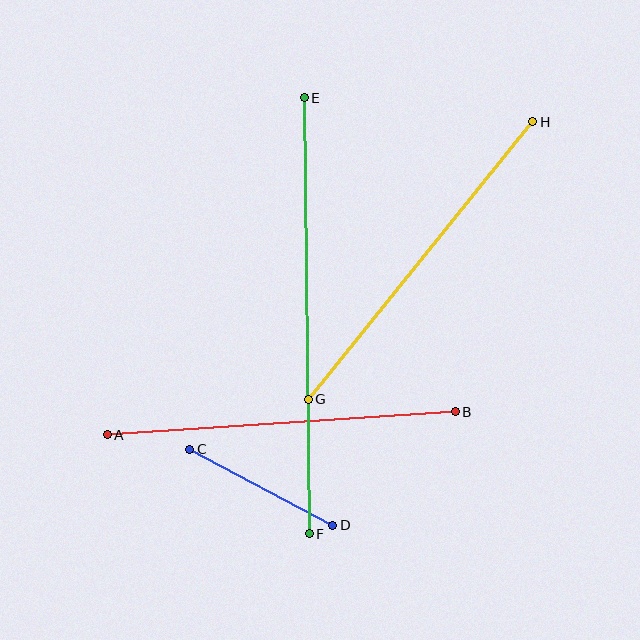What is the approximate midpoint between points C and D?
The midpoint is at approximately (261, 487) pixels.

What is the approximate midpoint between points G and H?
The midpoint is at approximately (421, 260) pixels.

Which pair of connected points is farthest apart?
Points E and F are farthest apart.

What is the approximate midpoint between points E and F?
The midpoint is at approximately (307, 316) pixels.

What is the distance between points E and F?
The distance is approximately 436 pixels.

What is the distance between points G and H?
The distance is approximately 357 pixels.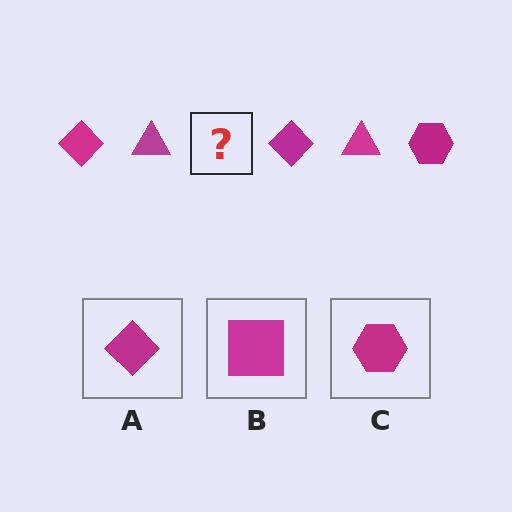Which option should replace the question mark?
Option C.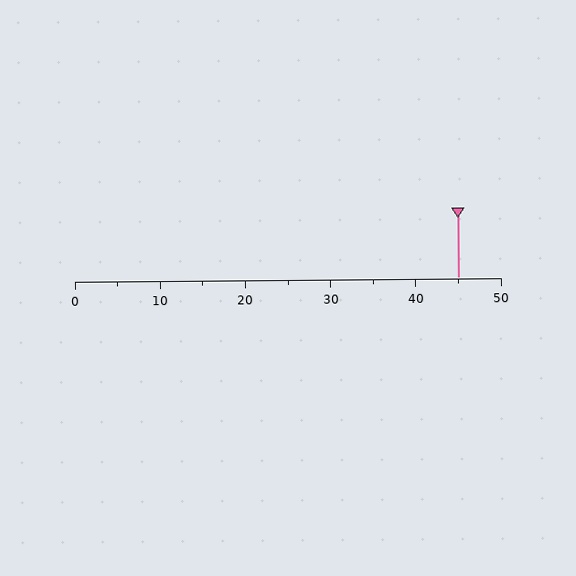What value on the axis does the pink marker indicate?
The marker indicates approximately 45.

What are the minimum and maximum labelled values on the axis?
The axis runs from 0 to 50.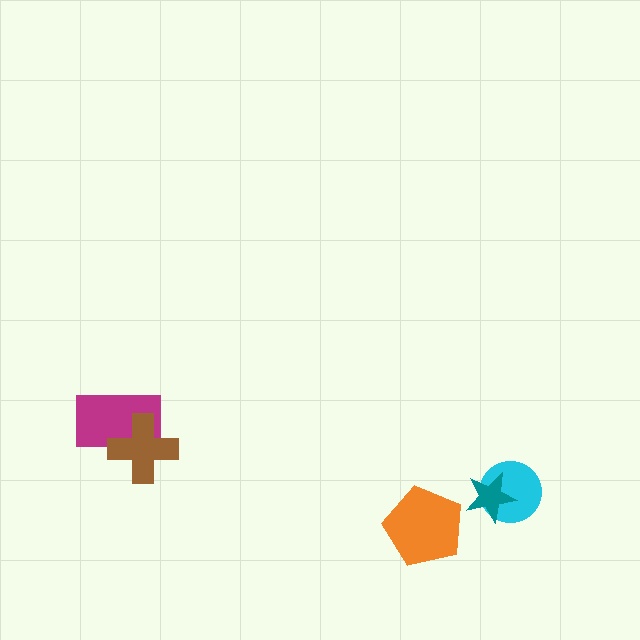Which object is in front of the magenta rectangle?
The brown cross is in front of the magenta rectangle.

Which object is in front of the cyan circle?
The teal star is in front of the cyan circle.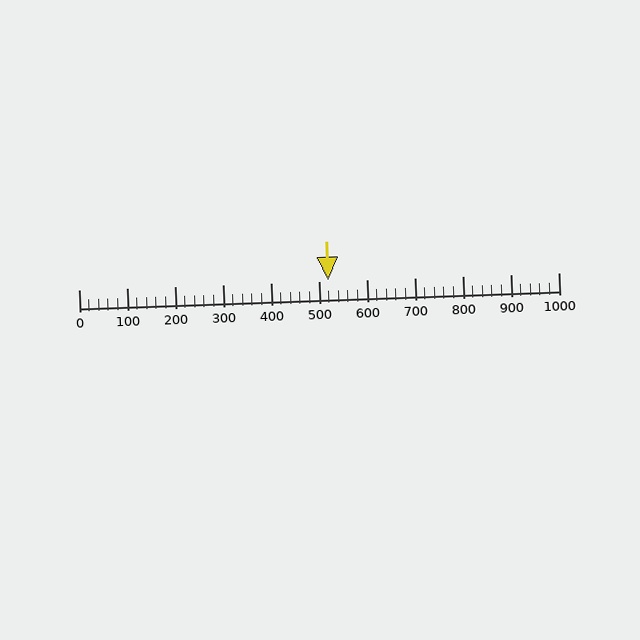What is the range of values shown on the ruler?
The ruler shows values from 0 to 1000.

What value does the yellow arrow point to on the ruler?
The yellow arrow points to approximately 520.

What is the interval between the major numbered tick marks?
The major tick marks are spaced 100 units apart.